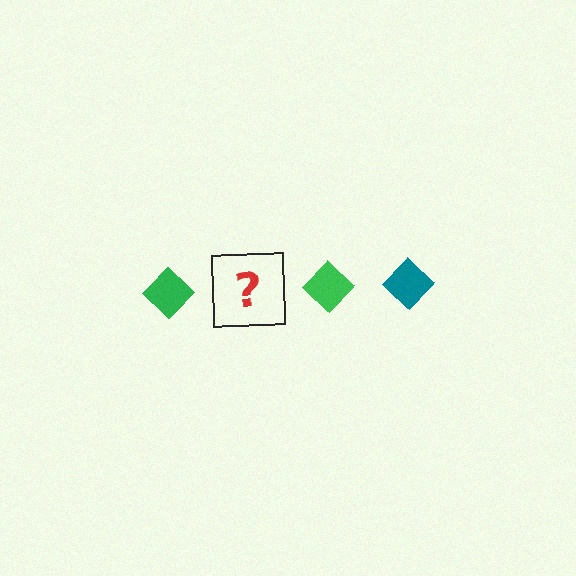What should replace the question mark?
The question mark should be replaced with a teal diamond.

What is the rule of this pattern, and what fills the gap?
The rule is that the pattern cycles through green, teal diamonds. The gap should be filled with a teal diamond.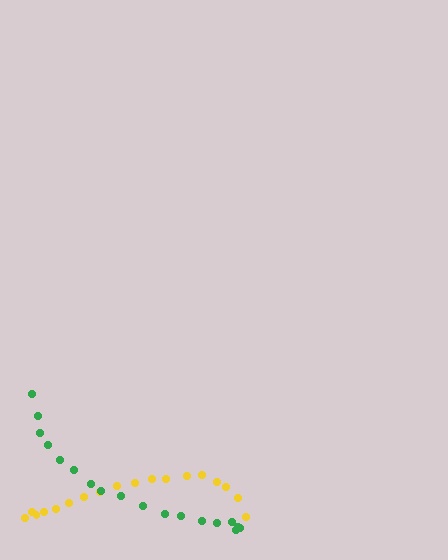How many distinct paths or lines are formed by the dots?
There are 2 distinct paths.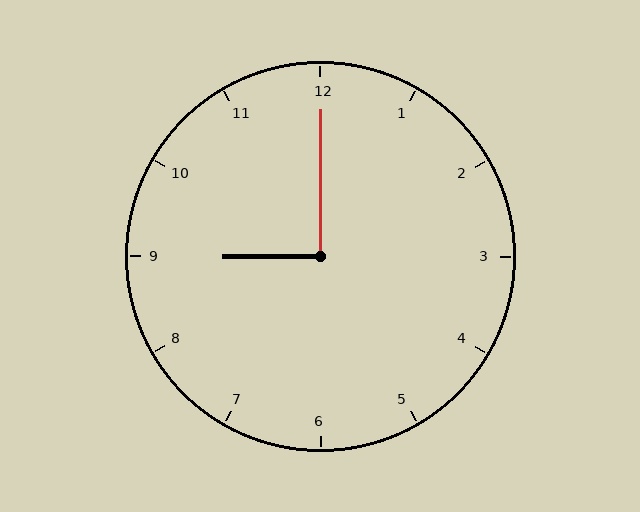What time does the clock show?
9:00.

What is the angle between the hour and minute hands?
Approximately 90 degrees.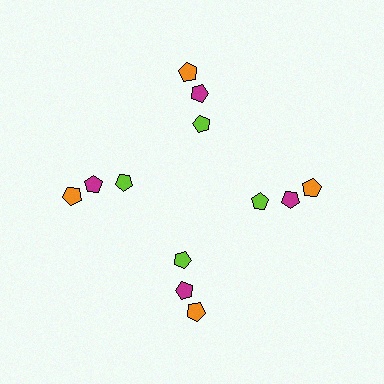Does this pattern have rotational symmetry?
Yes, this pattern has 4-fold rotational symmetry. It looks the same after rotating 90 degrees around the center.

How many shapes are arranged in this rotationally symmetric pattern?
There are 12 shapes, arranged in 4 groups of 3.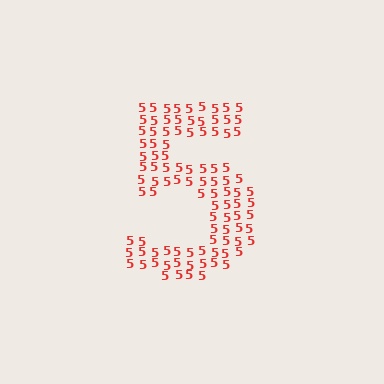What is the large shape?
The large shape is the digit 5.